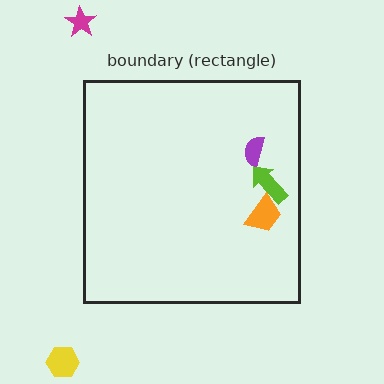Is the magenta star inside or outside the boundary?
Outside.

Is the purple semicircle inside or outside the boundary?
Inside.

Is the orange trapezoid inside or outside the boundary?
Inside.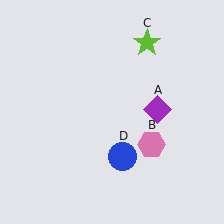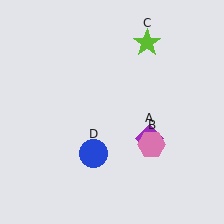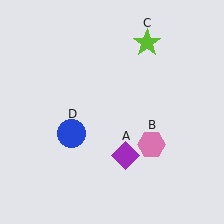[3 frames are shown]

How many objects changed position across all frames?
2 objects changed position: purple diamond (object A), blue circle (object D).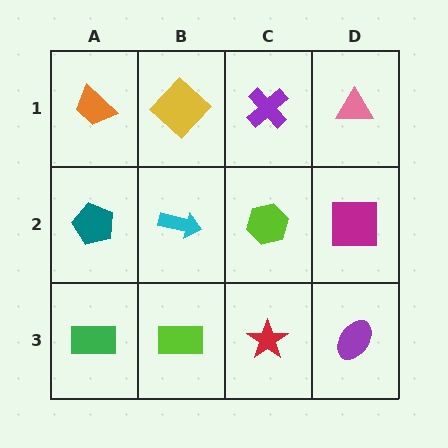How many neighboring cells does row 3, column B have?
3.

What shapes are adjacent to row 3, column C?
A lime hexagon (row 2, column C), a lime rectangle (row 3, column B), a purple ellipse (row 3, column D).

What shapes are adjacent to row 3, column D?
A magenta square (row 2, column D), a red star (row 3, column C).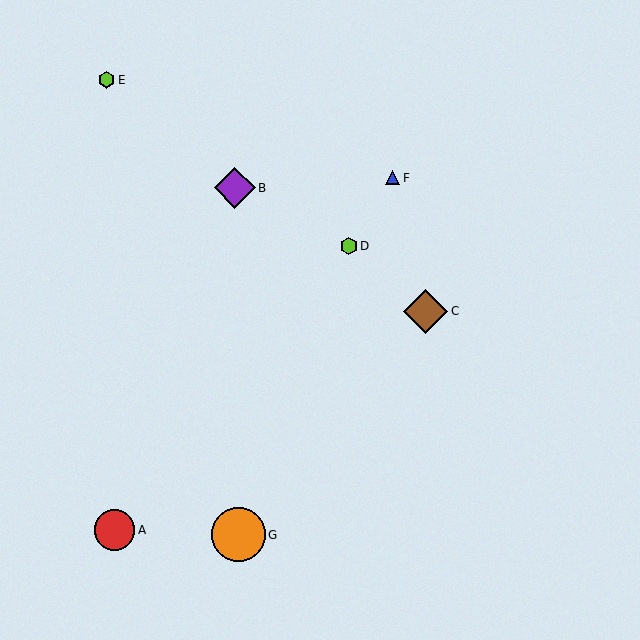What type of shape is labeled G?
Shape G is an orange circle.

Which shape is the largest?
The orange circle (labeled G) is the largest.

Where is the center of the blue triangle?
The center of the blue triangle is at (393, 178).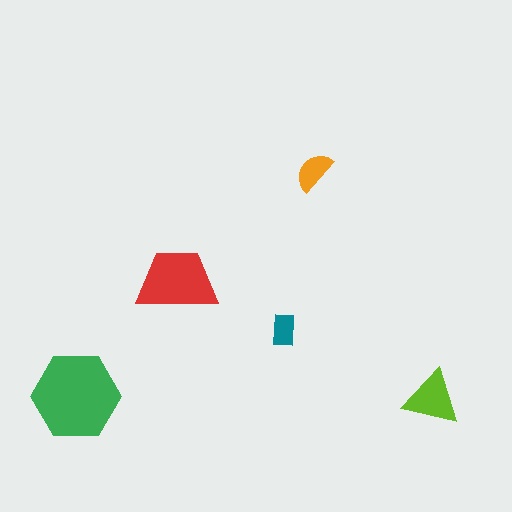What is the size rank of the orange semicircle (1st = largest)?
4th.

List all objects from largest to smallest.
The green hexagon, the red trapezoid, the lime triangle, the orange semicircle, the teal rectangle.